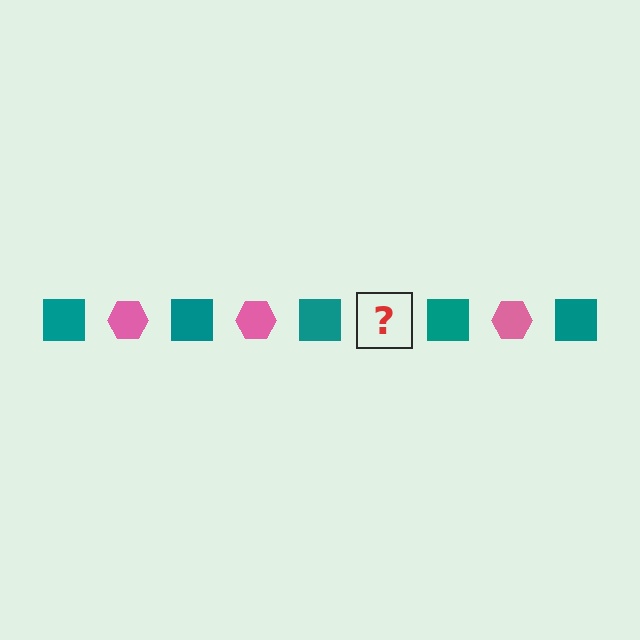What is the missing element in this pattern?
The missing element is a pink hexagon.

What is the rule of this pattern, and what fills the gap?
The rule is that the pattern alternates between teal square and pink hexagon. The gap should be filled with a pink hexagon.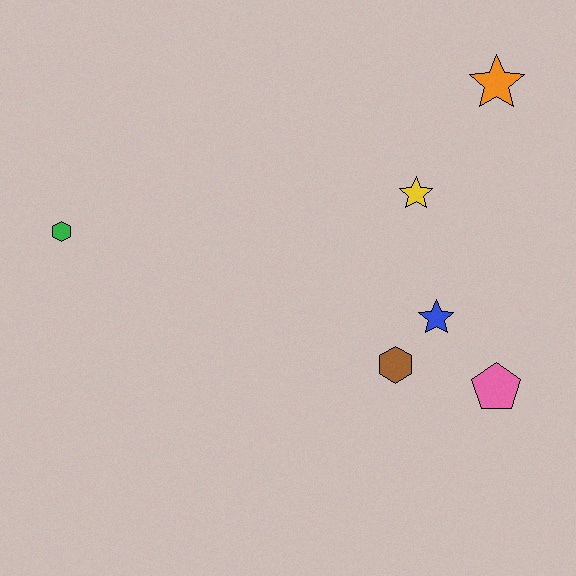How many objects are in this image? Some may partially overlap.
There are 6 objects.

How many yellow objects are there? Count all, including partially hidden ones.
There is 1 yellow object.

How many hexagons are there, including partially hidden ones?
There are 2 hexagons.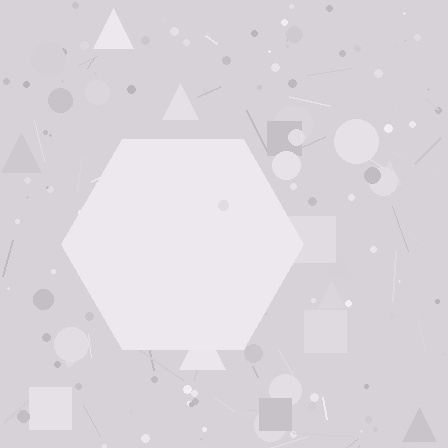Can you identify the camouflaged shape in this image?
The camouflaged shape is a hexagon.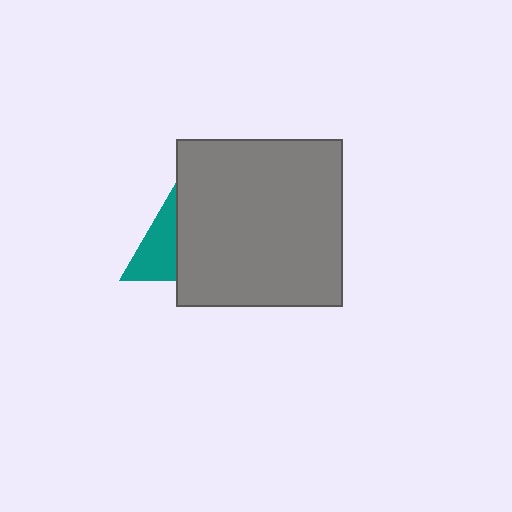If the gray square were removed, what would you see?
You would see the complete teal triangle.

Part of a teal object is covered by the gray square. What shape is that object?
It is a triangle.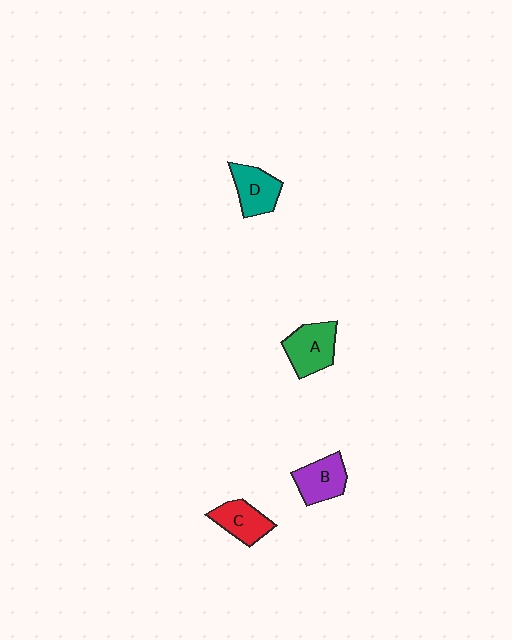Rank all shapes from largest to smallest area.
From largest to smallest: A (green), B (purple), D (teal), C (red).